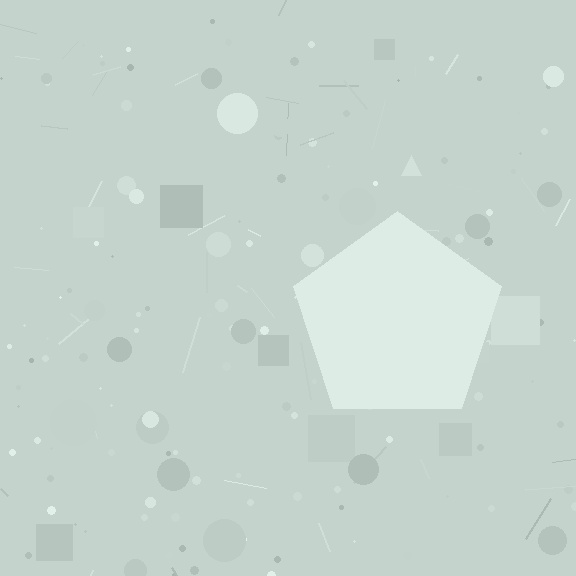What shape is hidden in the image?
A pentagon is hidden in the image.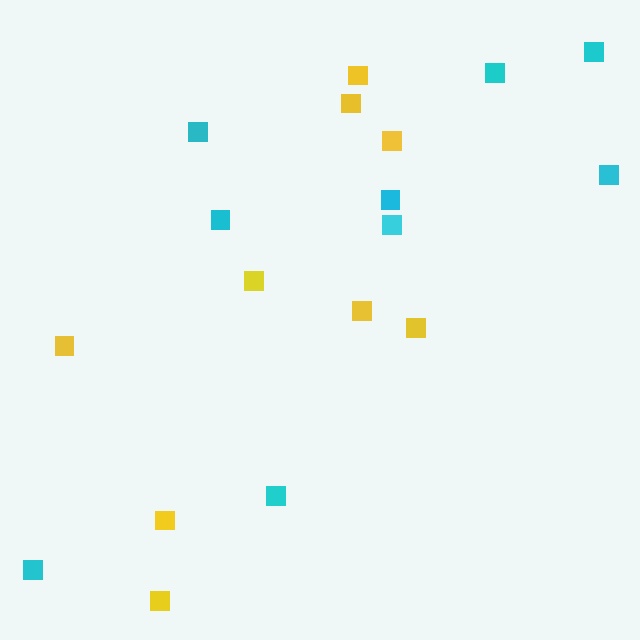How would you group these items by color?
There are 2 groups: one group of yellow squares (9) and one group of cyan squares (9).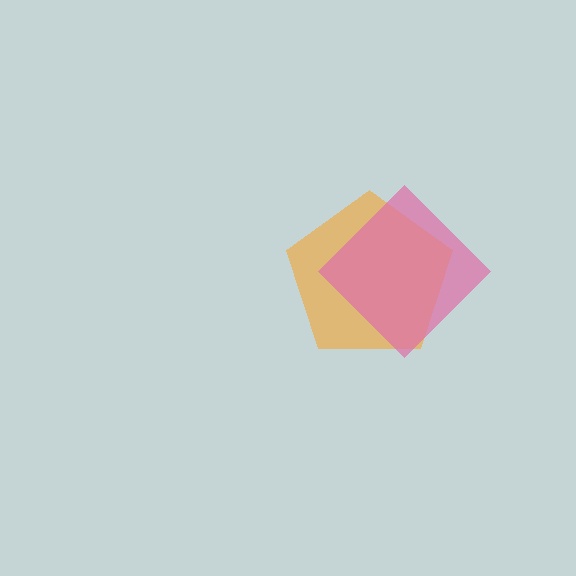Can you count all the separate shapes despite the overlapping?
Yes, there are 2 separate shapes.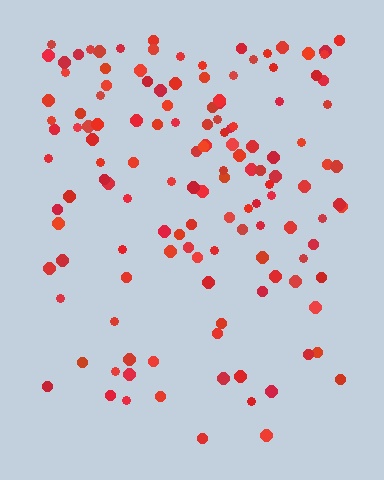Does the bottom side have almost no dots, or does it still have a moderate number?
Still a moderate number, just noticeably fewer than the top.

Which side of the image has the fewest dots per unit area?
The bottom.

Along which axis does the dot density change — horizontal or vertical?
Vertical.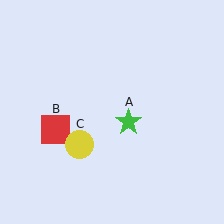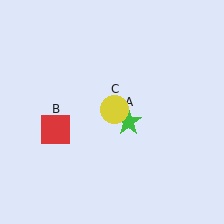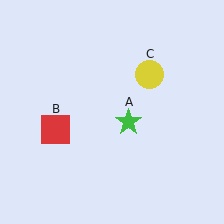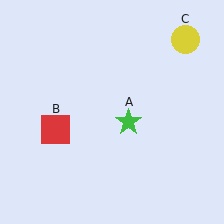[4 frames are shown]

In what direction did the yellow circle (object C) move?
The yellow circle (object C) moved up and to the right.